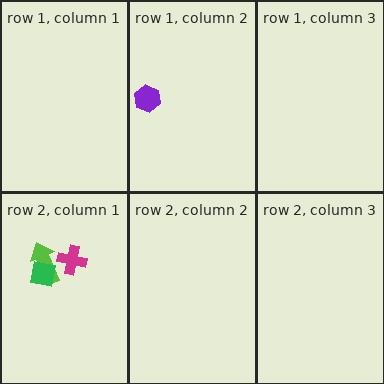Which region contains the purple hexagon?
The row 1, column 2 region.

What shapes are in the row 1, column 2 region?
The purple hexagon.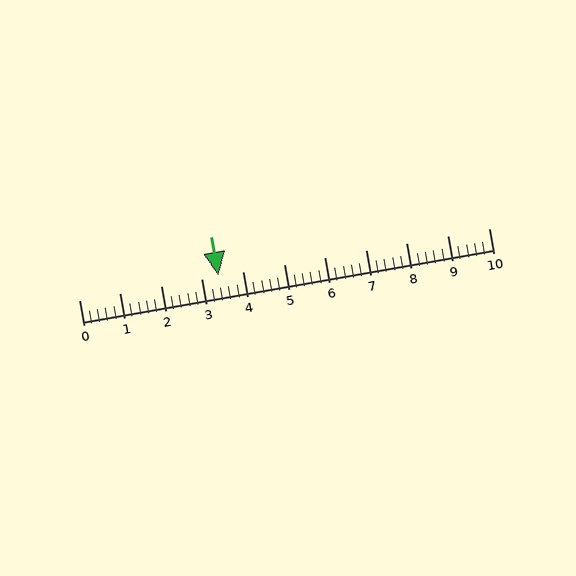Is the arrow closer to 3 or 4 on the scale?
The arrow is closer to 3.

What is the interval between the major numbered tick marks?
The major tick marks are spaced 1 units apart.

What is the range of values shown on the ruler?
The ruler shows values from 0 to 10.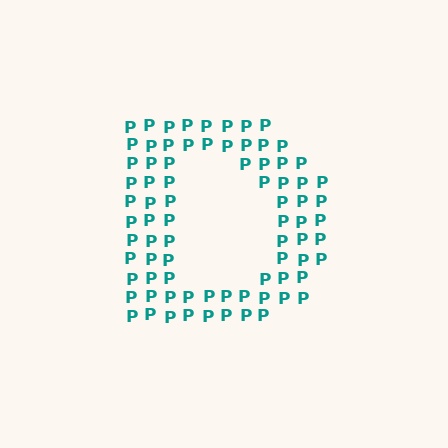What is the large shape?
The large shape is the letter D.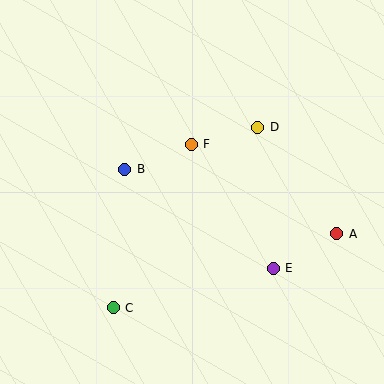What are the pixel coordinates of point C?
Point C is at (113, 308).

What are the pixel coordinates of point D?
Point D is at (258, 127).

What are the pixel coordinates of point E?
Point E is at (273, 268).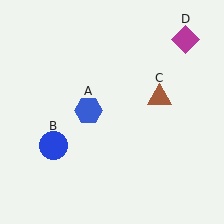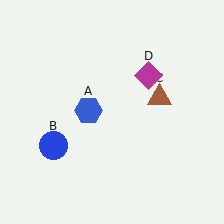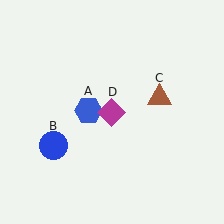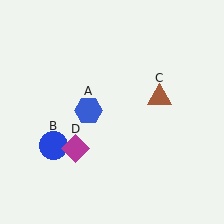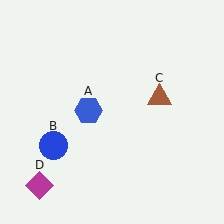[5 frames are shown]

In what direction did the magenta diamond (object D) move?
The magenta diamond (object D) moved down and to the left.